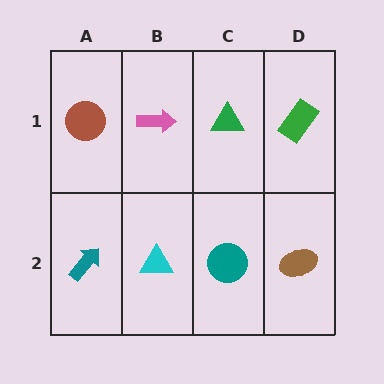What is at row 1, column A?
A brown circle.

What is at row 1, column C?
A green triangle.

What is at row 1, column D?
A green rectangle.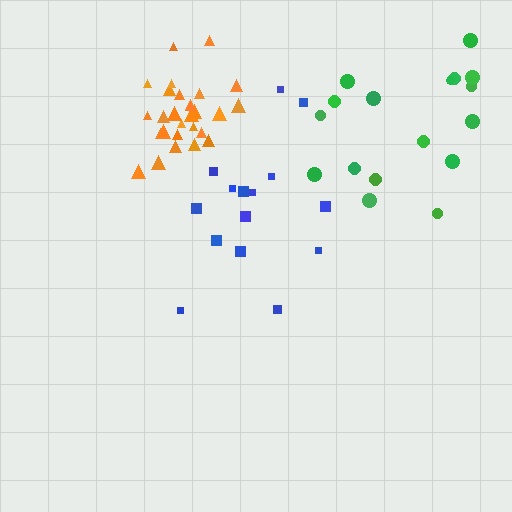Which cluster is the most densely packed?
Orange.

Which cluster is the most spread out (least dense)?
Green.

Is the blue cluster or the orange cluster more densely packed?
Orange.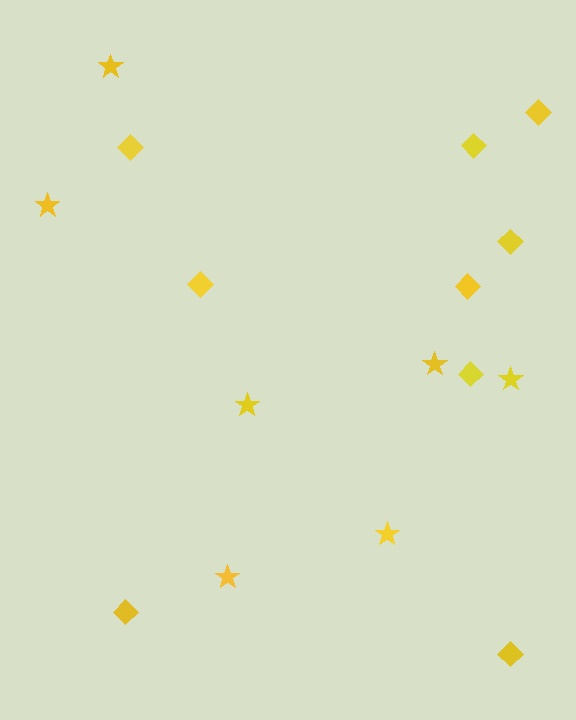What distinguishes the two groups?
There are 2 groups: one group of diamonds (9) and one group of stars (7).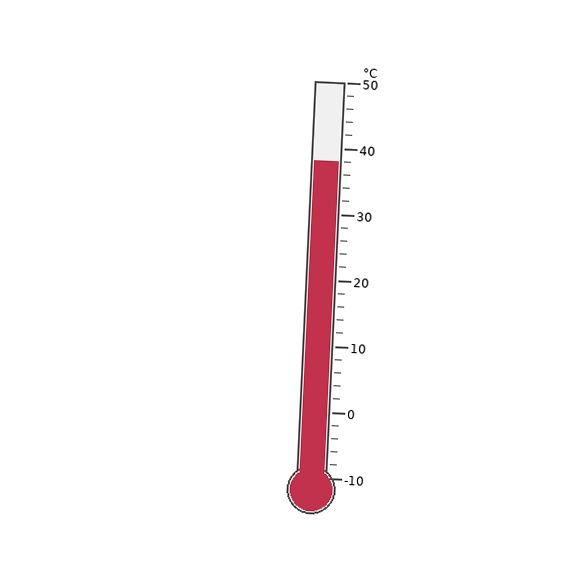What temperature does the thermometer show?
The thermometer shows approximately 38°C.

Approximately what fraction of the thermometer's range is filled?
The thermometer is filled to approximately 80% of its range.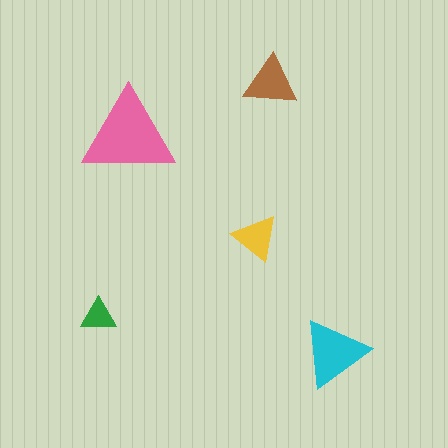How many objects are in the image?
There are 5 objects in the image.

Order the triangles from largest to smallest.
the pink one, the cyan one, the brown one, the yellow one, the green one.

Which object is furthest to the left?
The green triangle is leftmost.